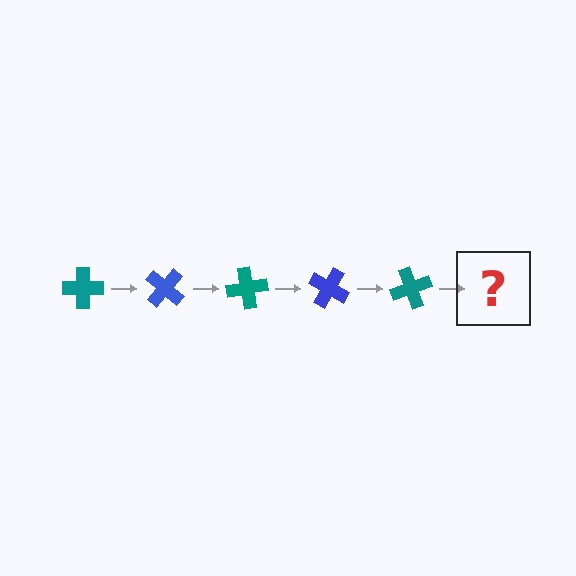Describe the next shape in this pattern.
It should be a blue cross, rotated 200 degrees from the start.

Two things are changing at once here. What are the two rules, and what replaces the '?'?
The two rules are that it rotates 40 degrees each step and the color cycles through teal and blue. The '?' should be a blue cross, rotated 200 degrees from the start.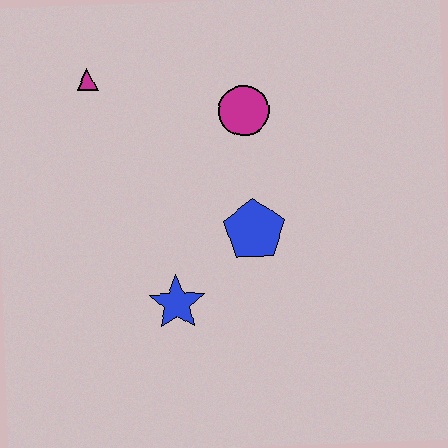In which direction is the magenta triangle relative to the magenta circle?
The magenta triangle is to the left of the magenta circle.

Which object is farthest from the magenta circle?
The blue star is farthest from the magenta circle.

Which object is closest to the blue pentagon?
The blue star is closest to the blue pentagon.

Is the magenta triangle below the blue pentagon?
No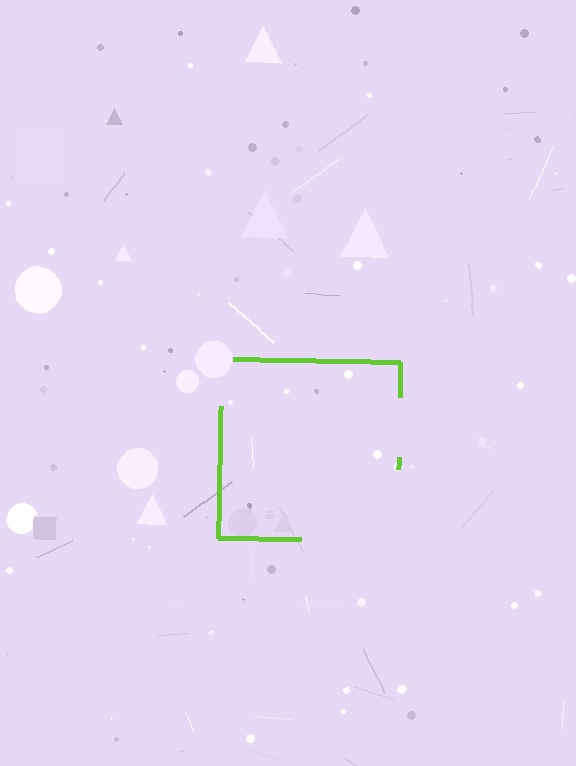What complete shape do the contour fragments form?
The contour fragments form a square.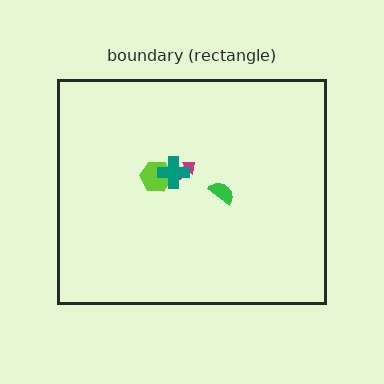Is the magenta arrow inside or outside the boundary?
Inside.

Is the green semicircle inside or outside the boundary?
Inside.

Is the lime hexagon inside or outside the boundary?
Inside.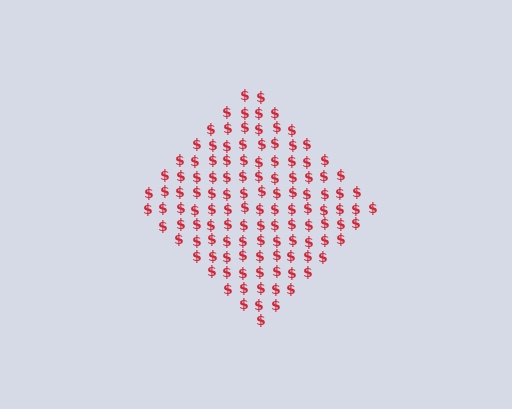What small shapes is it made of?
It is made of small dollar signs.